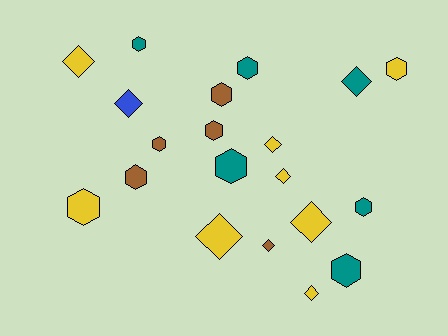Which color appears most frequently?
Yellow, with 8 objects.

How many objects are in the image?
There are 20 objects.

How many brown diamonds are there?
There is 1 brown diamond.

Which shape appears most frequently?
Hexagon, with 11 objects.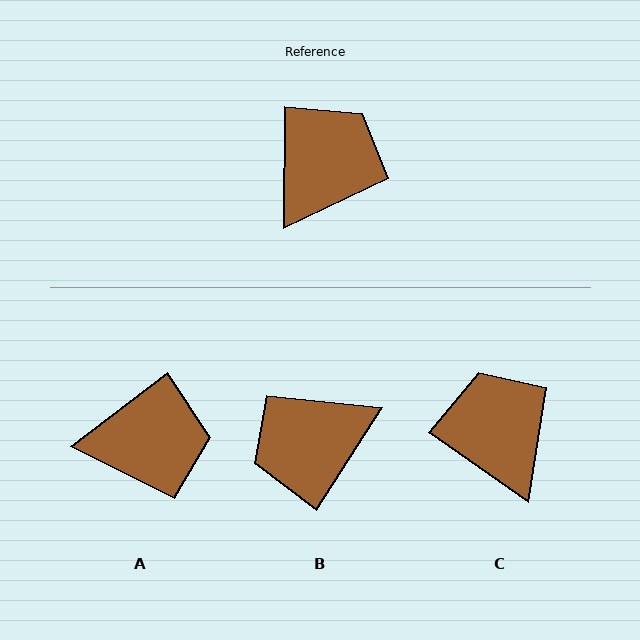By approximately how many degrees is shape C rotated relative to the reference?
Approximately 55 degrees counter-clockwise.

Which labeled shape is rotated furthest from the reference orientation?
B, about 148 degrees away.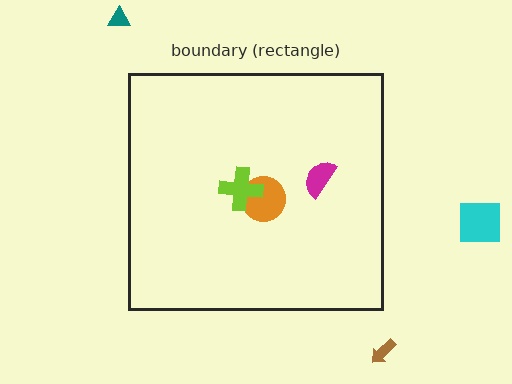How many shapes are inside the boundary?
3 inside, 3 outside.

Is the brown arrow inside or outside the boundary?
Outside.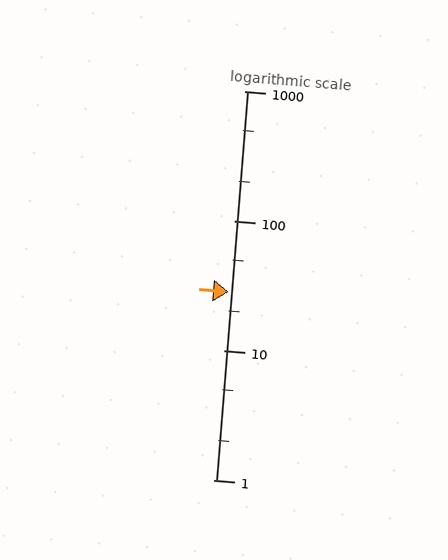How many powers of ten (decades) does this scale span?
The scale spans 3 decades, from 1 to 1000.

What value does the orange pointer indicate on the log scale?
The pointer indicates approximately 28.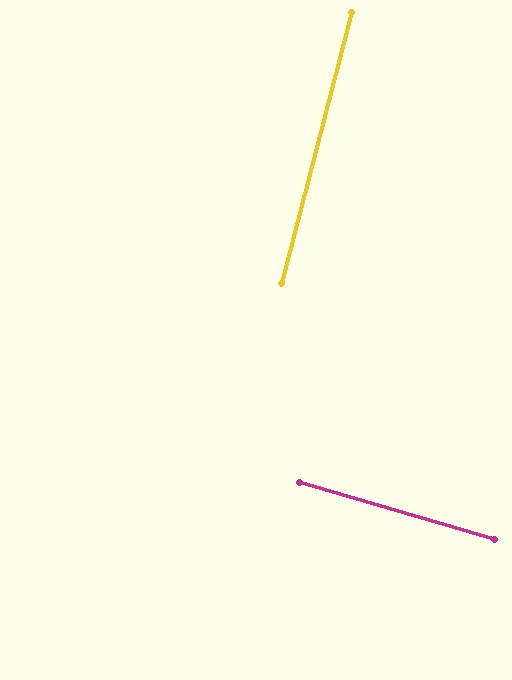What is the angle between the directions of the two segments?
Approximately 88 degrees.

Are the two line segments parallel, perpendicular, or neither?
Perpendicular — they meet at approximately 88°.